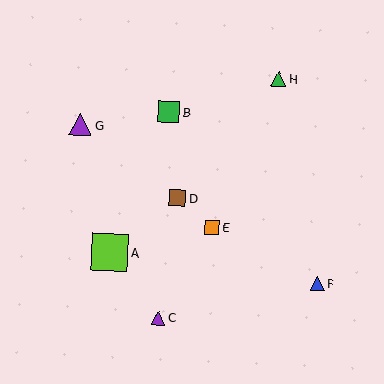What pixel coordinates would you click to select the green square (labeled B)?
Click at (168, 112) to select the green square B.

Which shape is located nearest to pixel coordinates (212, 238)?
The orange square (labeled E) at (212, 227) is nearest to that location.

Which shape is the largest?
The lime square (labeled A) is the largest.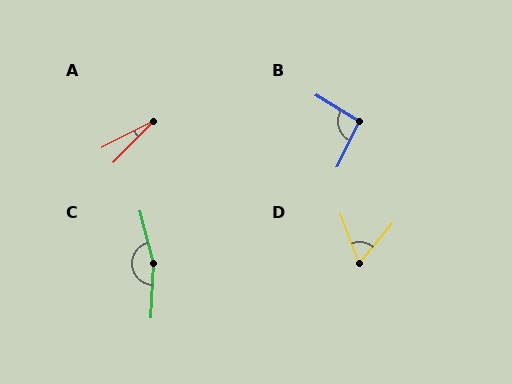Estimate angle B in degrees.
Approximately 95 degrees.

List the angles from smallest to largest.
A (19°), D (60°), B (95°), C (163°).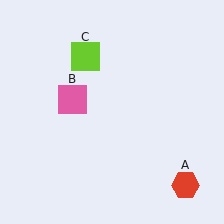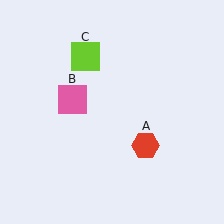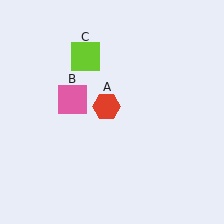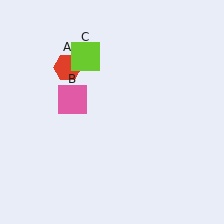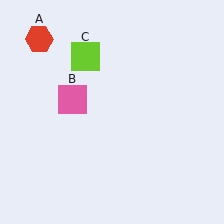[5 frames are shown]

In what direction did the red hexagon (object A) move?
The red hexagon (object A) moved up and to the left.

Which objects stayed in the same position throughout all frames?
Pink square (object B) and lime square (object C) remained stationary.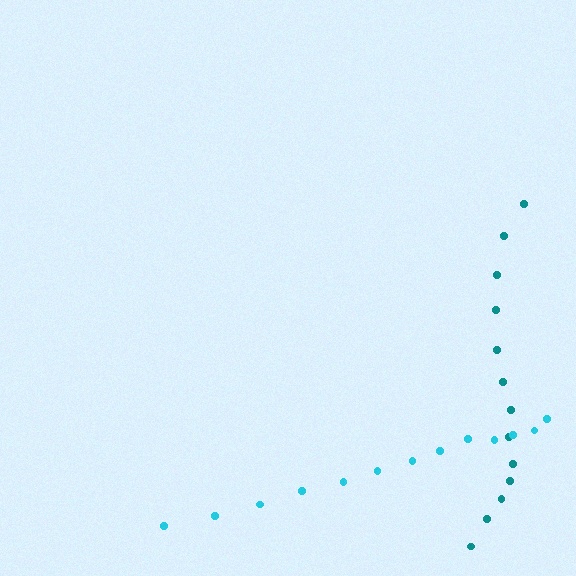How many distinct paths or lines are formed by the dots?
There are 2 distinct paths.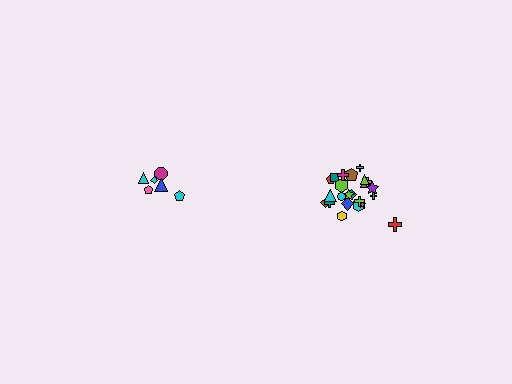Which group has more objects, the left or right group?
The right group.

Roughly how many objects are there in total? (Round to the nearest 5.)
Roughly 30 objects in total.